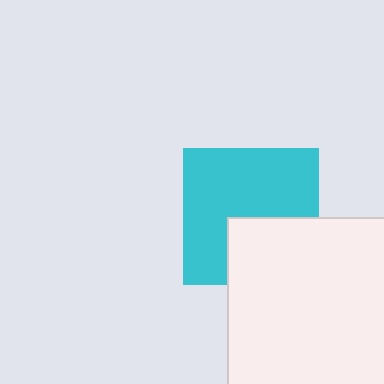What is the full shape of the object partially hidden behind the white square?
The partially hidden object is a cyan square.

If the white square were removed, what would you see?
You would see the complete cyan square.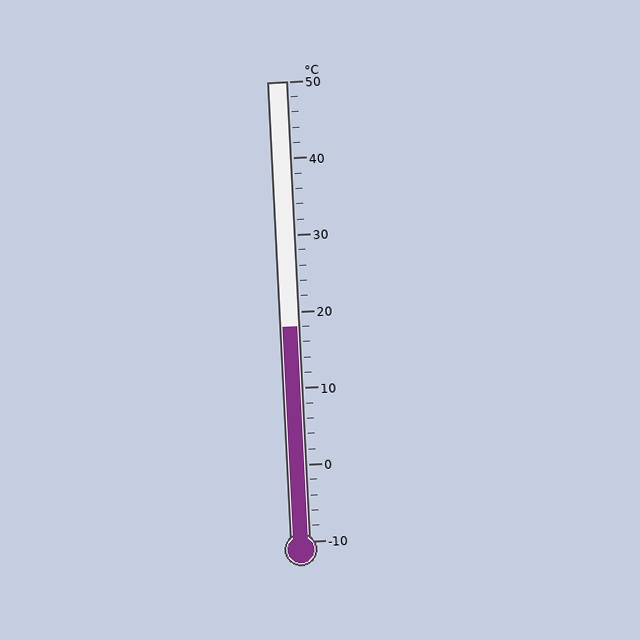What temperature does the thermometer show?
The thermometer shows approximately 18°C.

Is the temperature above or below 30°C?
The temperature is below 30°C.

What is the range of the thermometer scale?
The thermometer scale ranges from -10°C to 50°C.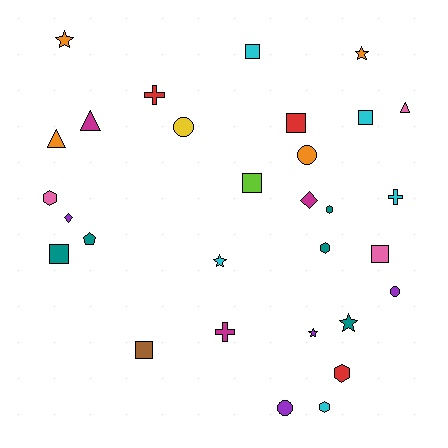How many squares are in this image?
There are 7 squares.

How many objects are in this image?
There are 30 objects.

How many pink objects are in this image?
There are 3 pink objects.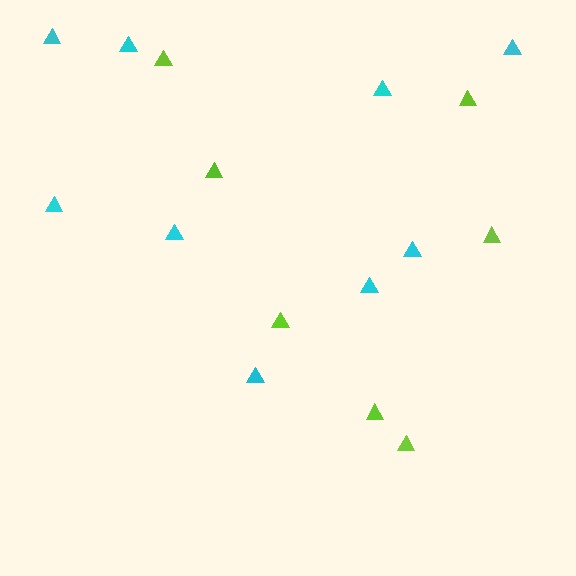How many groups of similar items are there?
There are 2 groups: one group of cyan triangles (9) and one group of lime triangles (7).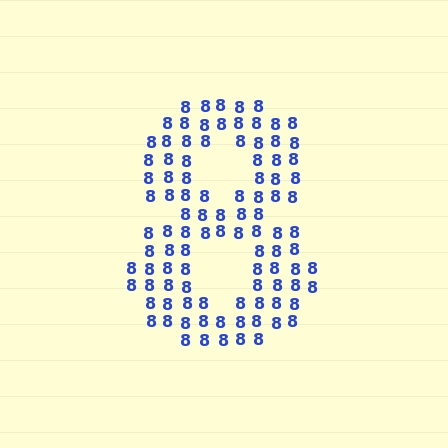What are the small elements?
The small elements are digit 8's.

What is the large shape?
The large shape is the digit 8.